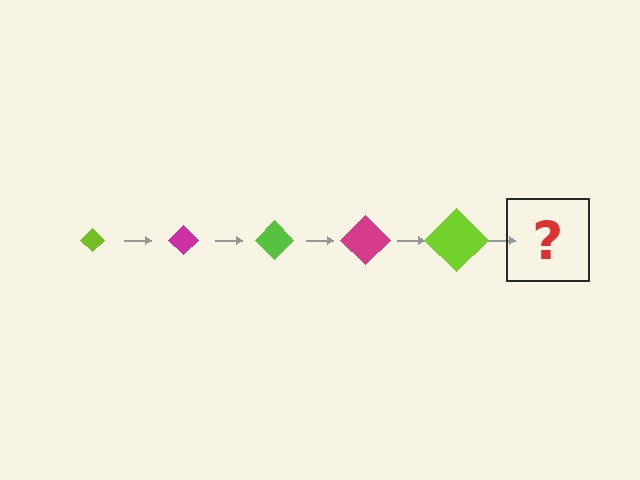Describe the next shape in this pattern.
It should be a magenta diamond, larger than the previous one.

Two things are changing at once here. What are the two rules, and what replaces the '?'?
The two rules are that the diamond grows larger each step and the color cycles through lime and magenta. The '?' should be a magenta diamond, larger than the previous one.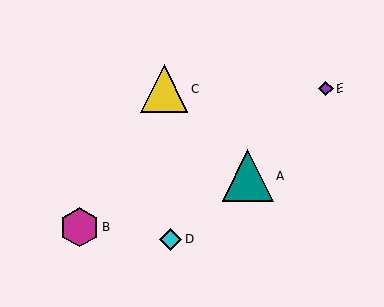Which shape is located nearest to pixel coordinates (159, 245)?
The cyan diamond (labeled D) at (171, 240) is nearest to that location.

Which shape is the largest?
The teal triangle (labeled A) is the largest.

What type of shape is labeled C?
Shape C is a yellow triangle.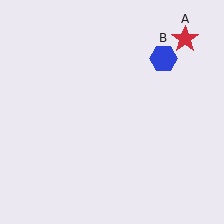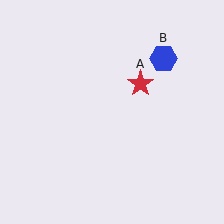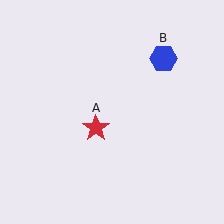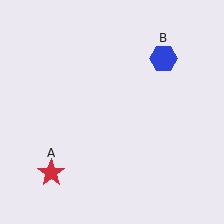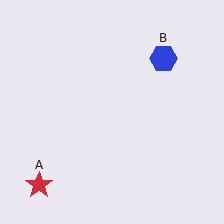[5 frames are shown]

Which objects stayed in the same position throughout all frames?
Blue hexagon (object B) remained stationary.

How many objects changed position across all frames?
1 object changed position: red star (object A).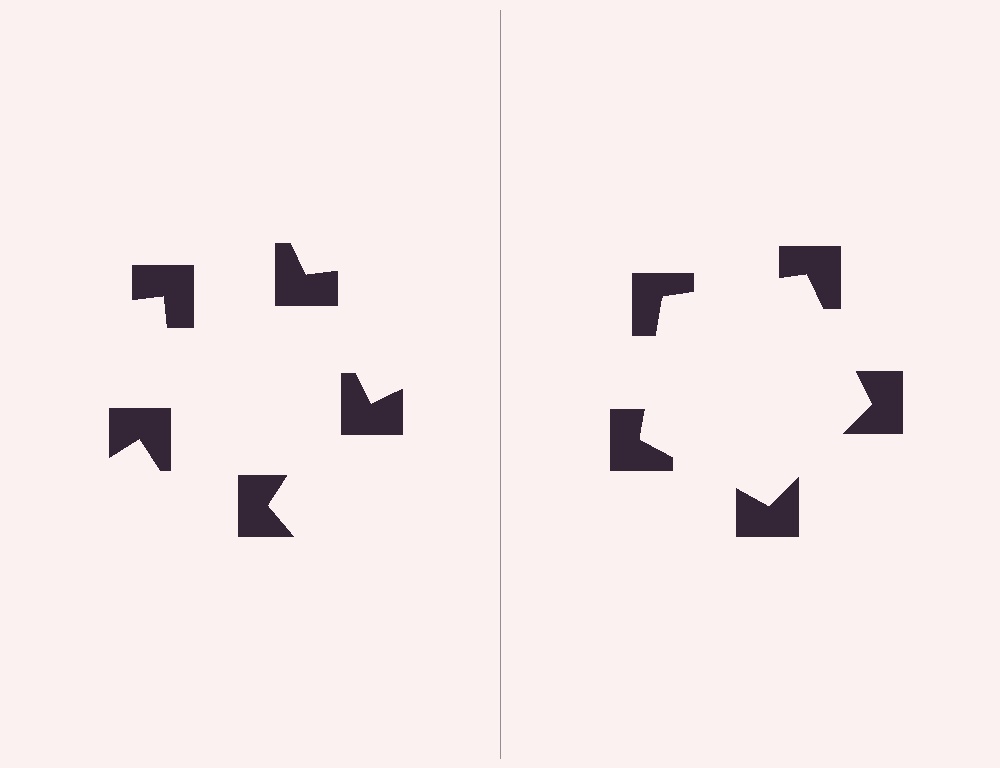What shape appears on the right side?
An illusory pentagon.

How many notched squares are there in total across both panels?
10 — 5 on each side.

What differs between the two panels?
The notched squares are positioned identically on both sides; only the wedge orientations differ. On the right they align to a pentagon; on the left they are misaligned.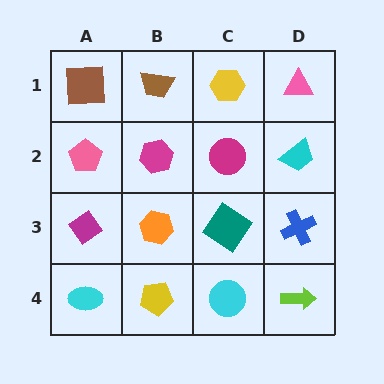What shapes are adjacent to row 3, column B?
A magenta hexagon (row 2, column B), a yellow pentagon (row 4, column B), a magenta diamond (row 3, column A), a teal diamond (row 3, column C).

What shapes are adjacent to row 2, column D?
A pink triangle (row 1, column D), a blue cross (row 3, column D), a magenta circle (row 2, column C).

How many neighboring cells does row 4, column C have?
3.